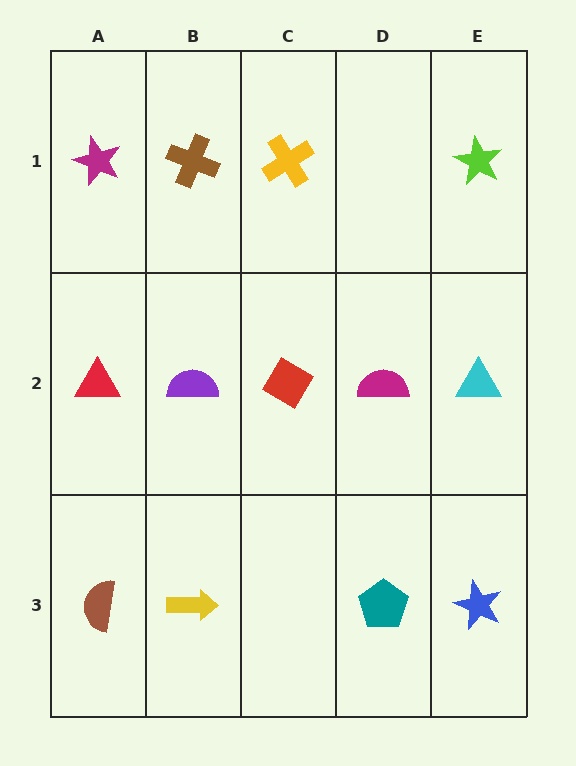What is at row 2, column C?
A red diamond.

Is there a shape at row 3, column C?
No, that cell is empty.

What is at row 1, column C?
A yellow cross.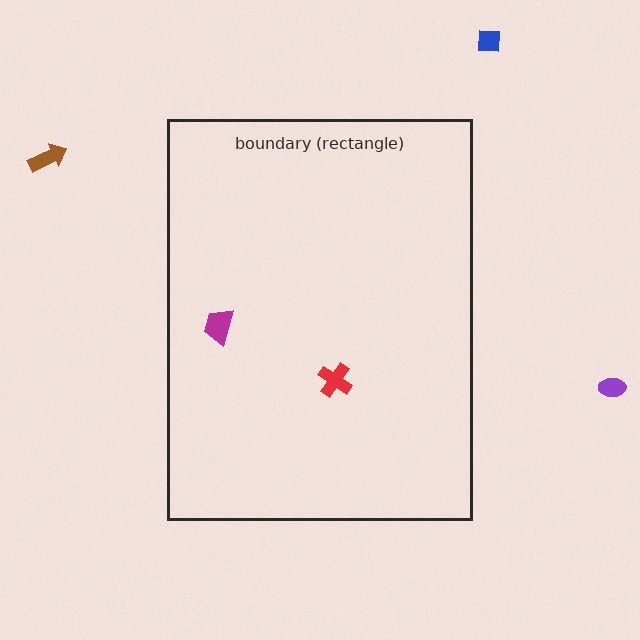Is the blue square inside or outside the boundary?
Outside.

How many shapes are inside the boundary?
2 inside, 3 outside.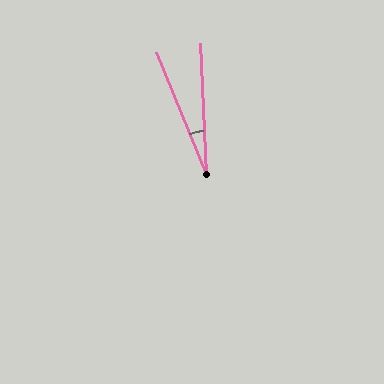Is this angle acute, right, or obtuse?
It is acute.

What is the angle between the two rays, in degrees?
Approximately 20 degrees.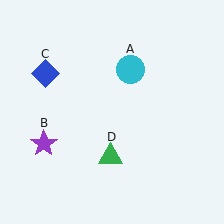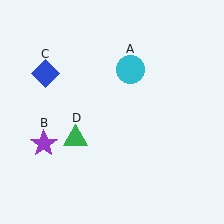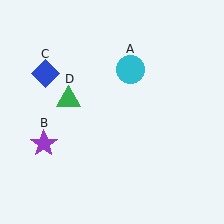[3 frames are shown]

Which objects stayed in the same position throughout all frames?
Cyan circle (object A) and purple star (object B) and blue diamond (object C) remained stationary.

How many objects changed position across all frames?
1 object changed position: green triangle (object D).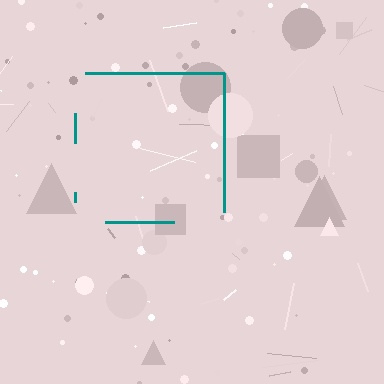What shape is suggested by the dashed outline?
The dashed outline suggests a square.